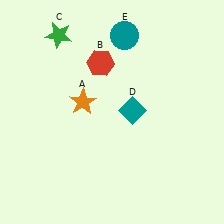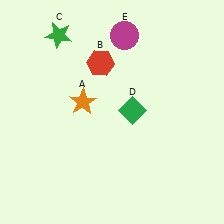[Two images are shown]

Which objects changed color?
D changed from teal to green. E changed from teal to magenta.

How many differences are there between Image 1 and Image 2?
There are 2 differences between the two images.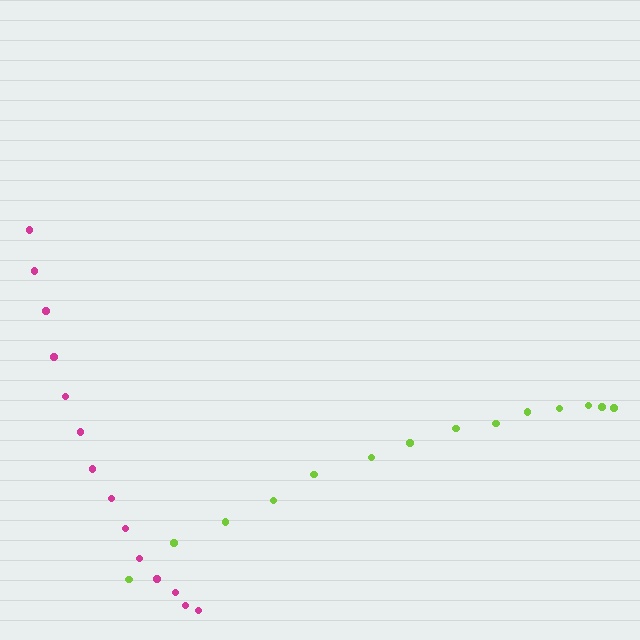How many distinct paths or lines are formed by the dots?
There are 2 distinct paths.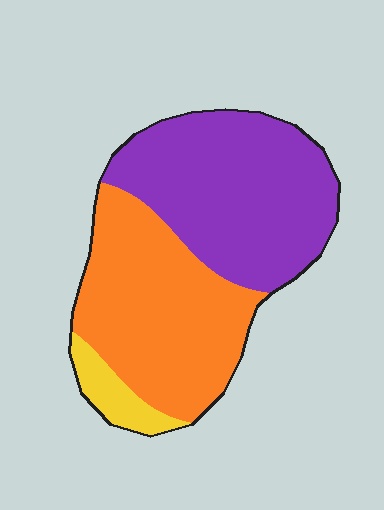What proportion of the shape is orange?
Orange covers around 45% of the shape.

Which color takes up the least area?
Yellow, at roughly 5%.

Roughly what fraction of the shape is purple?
Purple takes up about one half (1/2) of the shape.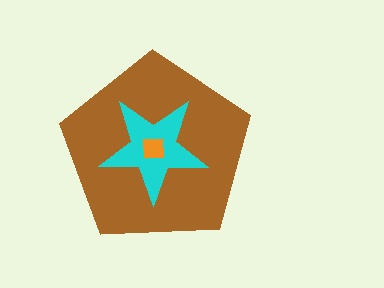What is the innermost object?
The orange square.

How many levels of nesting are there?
3.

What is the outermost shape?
The brown pentagon.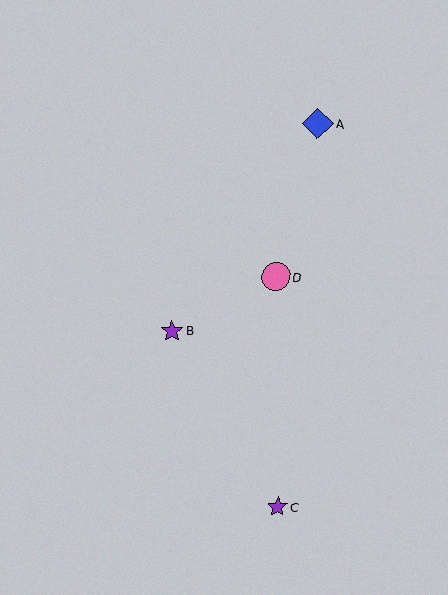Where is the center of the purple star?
The center of the purple star is at (277, 507).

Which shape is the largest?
The blue diamond (labeled A) is the largest.